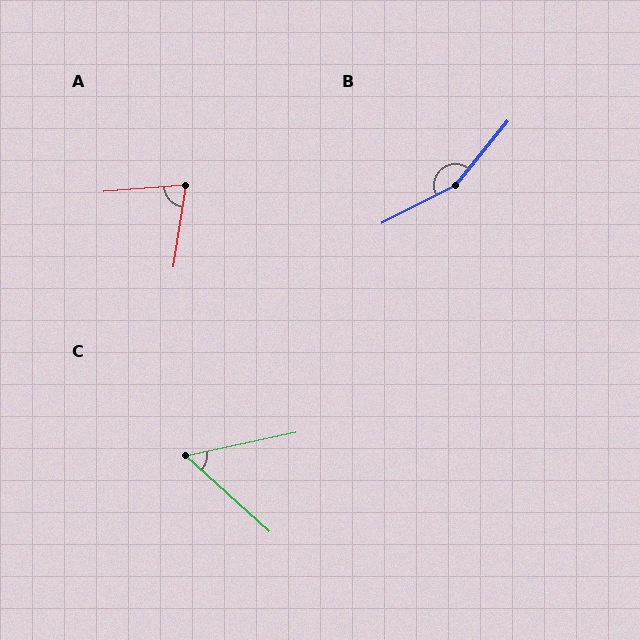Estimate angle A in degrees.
Approximately 76 degrees.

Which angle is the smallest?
C, at approximately 54 degrees.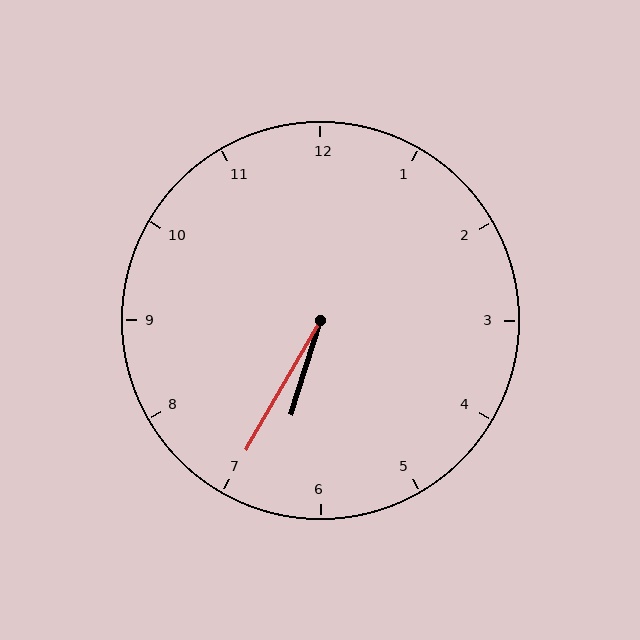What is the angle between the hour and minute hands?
Approximately 12 degrees.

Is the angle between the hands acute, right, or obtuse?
It is acute.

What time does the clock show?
6:35.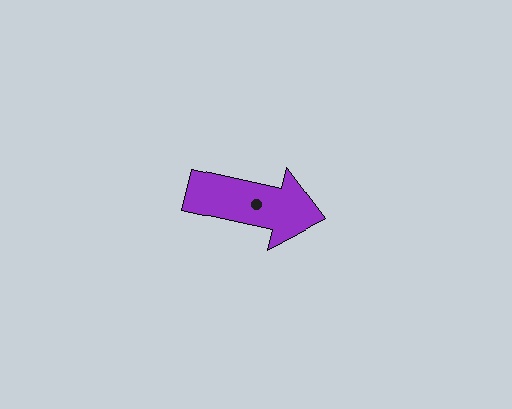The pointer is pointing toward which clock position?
Roughly 3 o'clock.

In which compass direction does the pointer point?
East.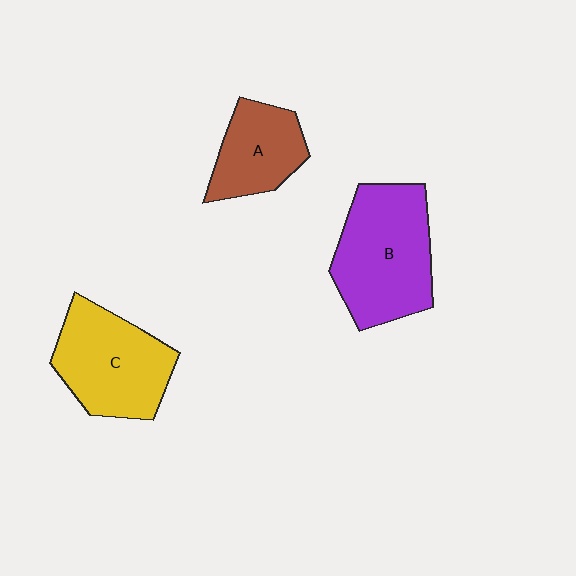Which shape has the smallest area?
Shape A (brown).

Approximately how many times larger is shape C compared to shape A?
Approximately 1.5 times.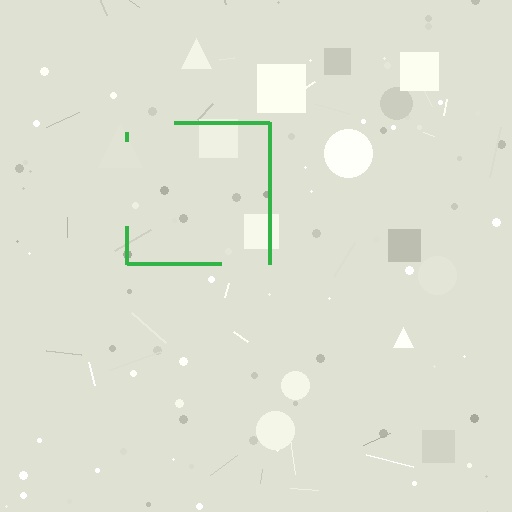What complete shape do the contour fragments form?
The contour fragments form a square.